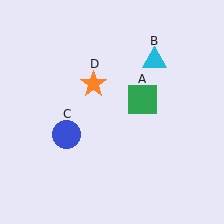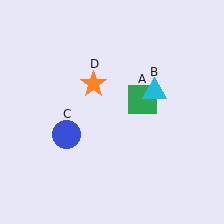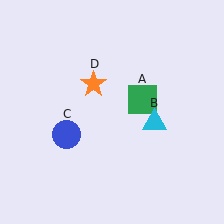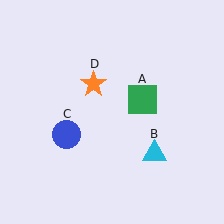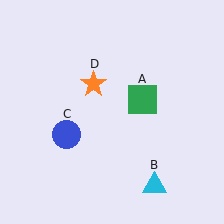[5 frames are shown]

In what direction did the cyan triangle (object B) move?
The cyan triangle (object B) moved down.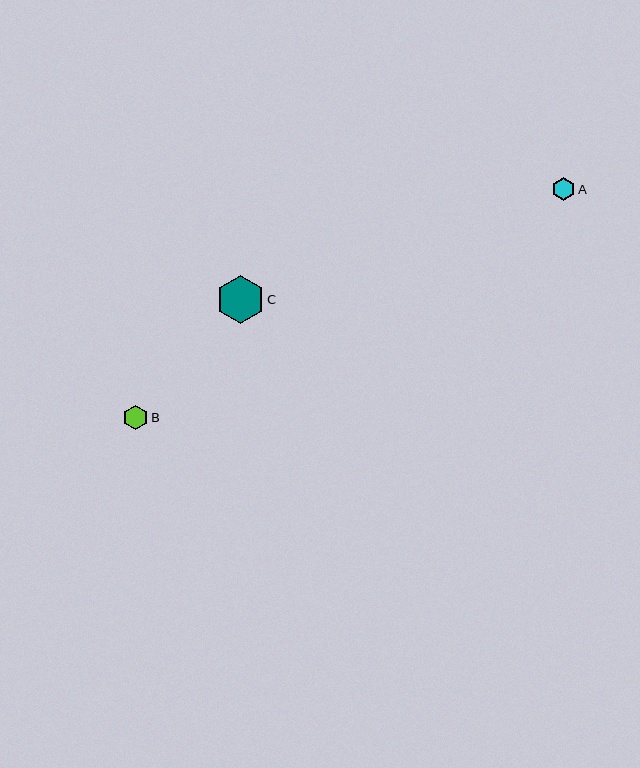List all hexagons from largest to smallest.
From largest to smallest: C, B, A.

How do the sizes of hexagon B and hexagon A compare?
Hexagon B and hexagon A are approximately the same size.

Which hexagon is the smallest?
Hexagon A is the smallest with a size of approximately 22 pixels.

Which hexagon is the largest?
Hexagon C is the largest with a size of approximately 48 pixels.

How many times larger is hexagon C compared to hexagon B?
Hexagon C is approximately 2.0 times the size of hexagon B.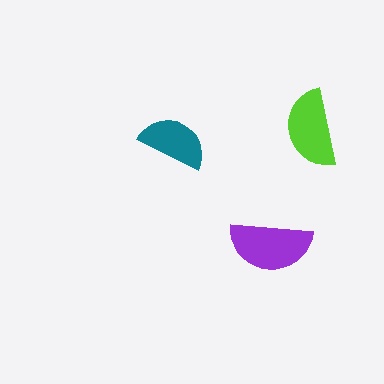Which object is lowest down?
The purple semicircle is bottommost.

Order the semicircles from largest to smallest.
the purple one, the lime one, the teal one.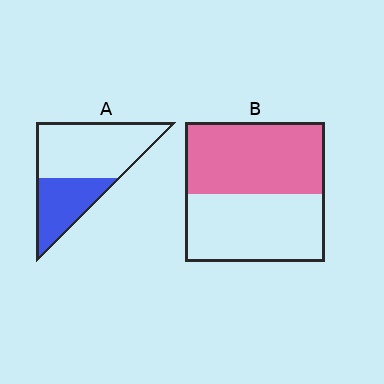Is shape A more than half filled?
No.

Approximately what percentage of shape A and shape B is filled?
A is approximately 35% and B is approximately 50%.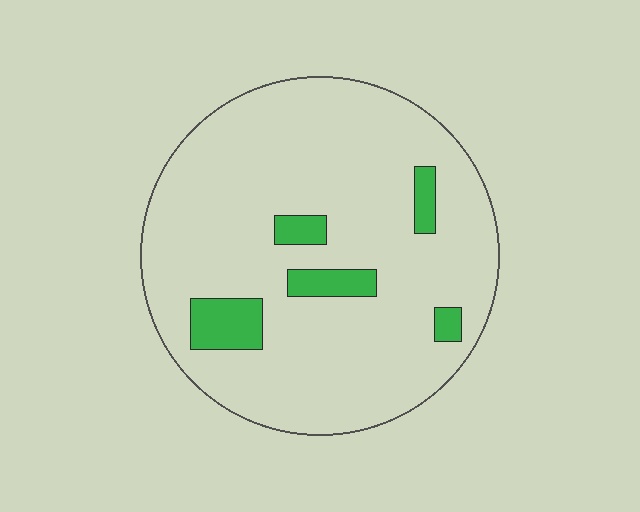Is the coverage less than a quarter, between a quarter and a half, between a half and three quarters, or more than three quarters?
Less than a quarter.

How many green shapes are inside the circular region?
5.